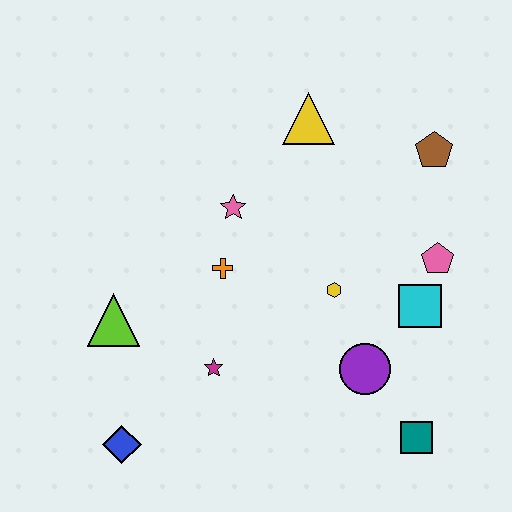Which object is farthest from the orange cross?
The teal square is farthest from the orange cross.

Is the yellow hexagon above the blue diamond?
Yes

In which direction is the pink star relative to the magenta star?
The pink star is above the magenta star.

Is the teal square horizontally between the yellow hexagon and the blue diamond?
No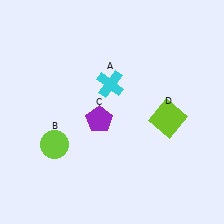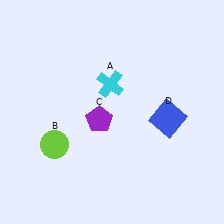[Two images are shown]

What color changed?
The square (D) changed from lime in Image 1 to blue in Image 2.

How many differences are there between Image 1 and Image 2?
There is 1 difference between the two images.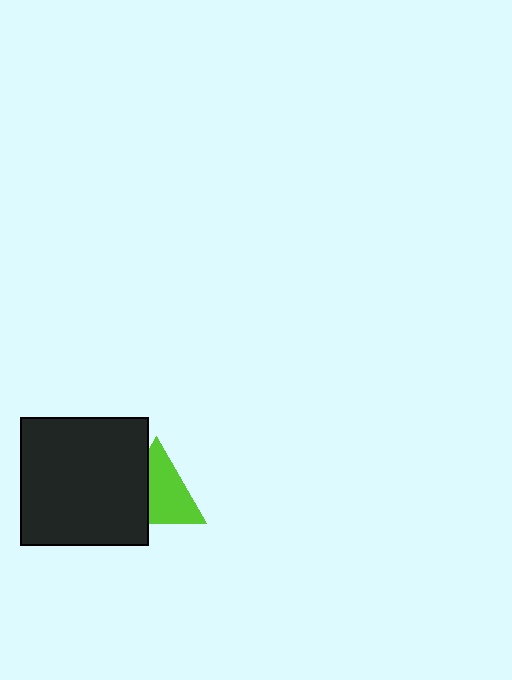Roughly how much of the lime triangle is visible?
About half of it is visible (roughly 63%).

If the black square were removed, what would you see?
You would see the complete lime triangle.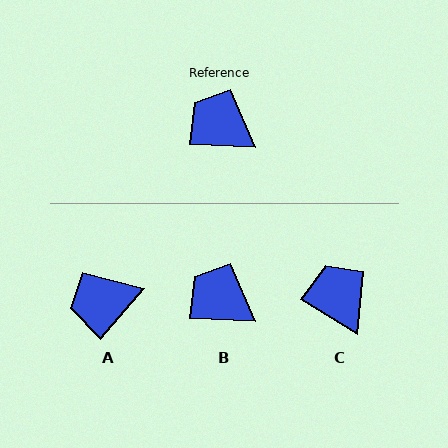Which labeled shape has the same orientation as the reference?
B.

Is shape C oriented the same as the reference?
No, it is off by about 29 degrees.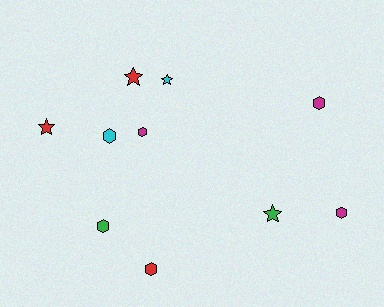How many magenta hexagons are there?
There are 3 magenta hexagons.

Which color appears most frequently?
Red, with 3 objects.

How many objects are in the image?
There are 10 objects.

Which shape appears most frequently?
Hexagon, with 6 objects.